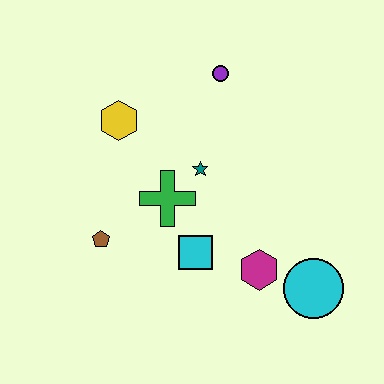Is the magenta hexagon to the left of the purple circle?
No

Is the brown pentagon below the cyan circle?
No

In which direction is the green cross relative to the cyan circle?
The green cross is to the left of the cyan circle.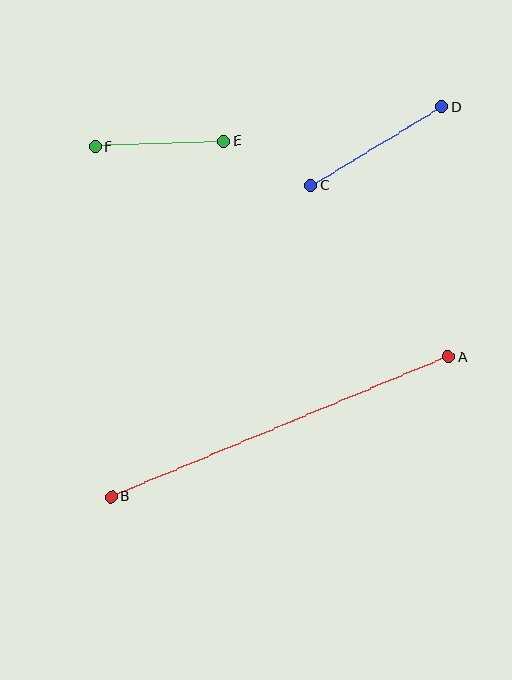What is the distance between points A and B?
The distance is approximately 365 pixels.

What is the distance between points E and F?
The distance is approximately 128 pixels.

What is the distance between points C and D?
The distance is approximately 152 pixels.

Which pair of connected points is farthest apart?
Points A and B are farthest apart.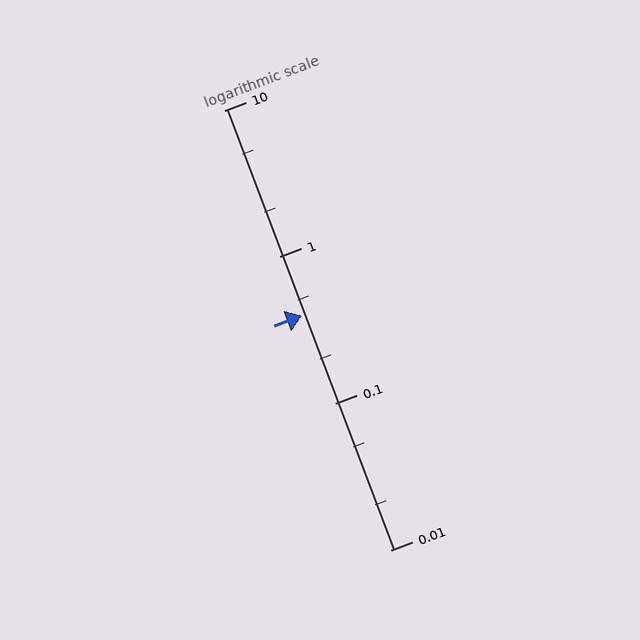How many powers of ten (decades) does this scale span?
The scale spans 3 decades, from 0.01 to 10.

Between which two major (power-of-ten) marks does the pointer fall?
The pointer is between 0.1 and 1.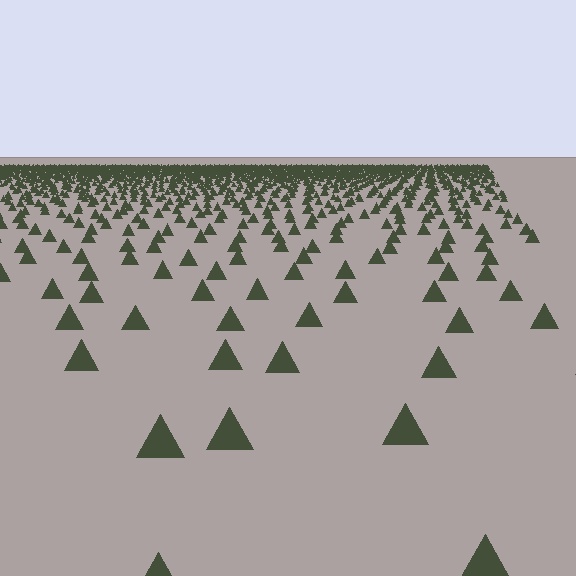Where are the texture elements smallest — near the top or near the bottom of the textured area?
Near the top.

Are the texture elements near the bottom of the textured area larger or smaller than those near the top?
Larger. Near the bottom, elements are closer to the viewer and appear at a bigger on-screen size.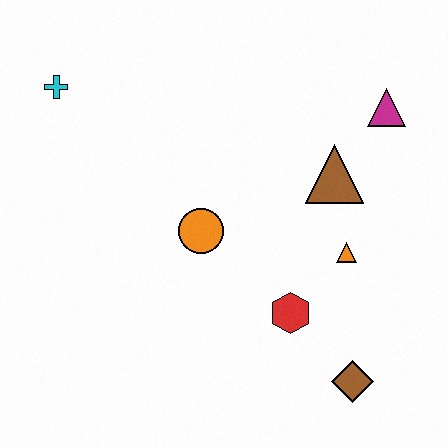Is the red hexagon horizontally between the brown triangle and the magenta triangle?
No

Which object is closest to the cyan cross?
The orange circle is closest to the cyan cross.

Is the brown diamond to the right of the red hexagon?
Yes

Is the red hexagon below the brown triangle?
Yes